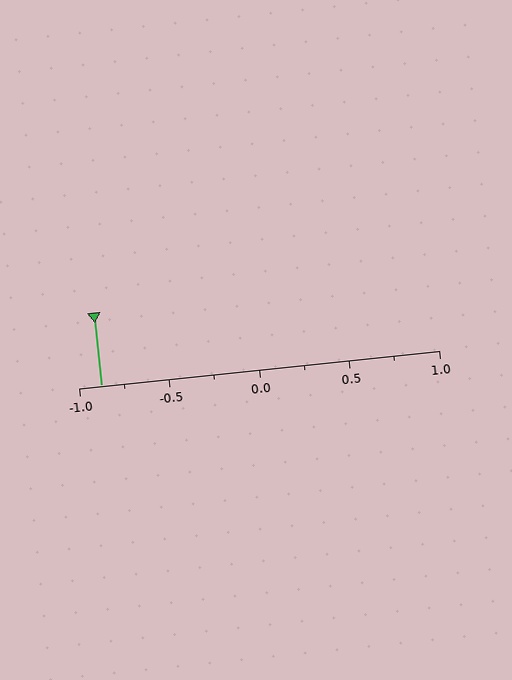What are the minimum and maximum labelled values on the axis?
The axis runs from -1.0 to 1.0.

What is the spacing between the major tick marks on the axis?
The major ticks are spaced 0.5 apart.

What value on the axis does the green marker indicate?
The marker indicates approximately -0.88.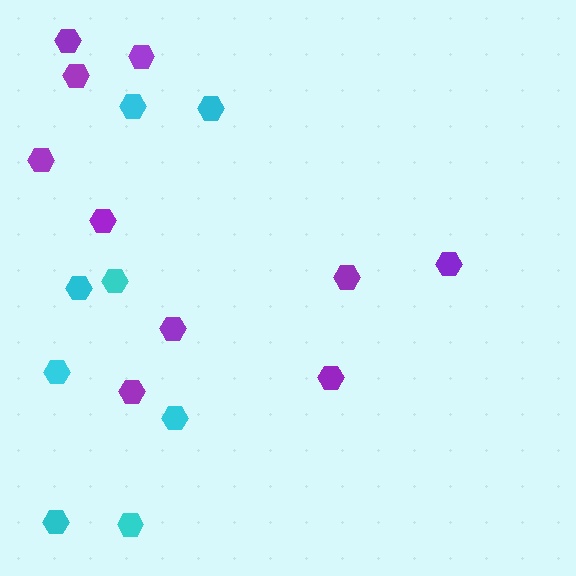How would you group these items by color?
There are 2 groups: one group of cyan hexagons (8) and one group of purple hexagons (10).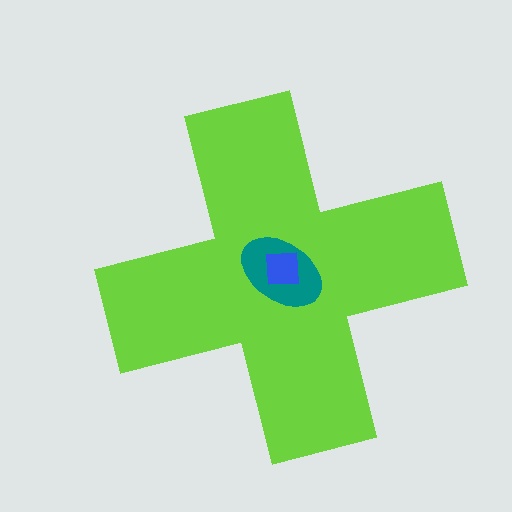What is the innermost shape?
The blue square.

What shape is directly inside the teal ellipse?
The blue square.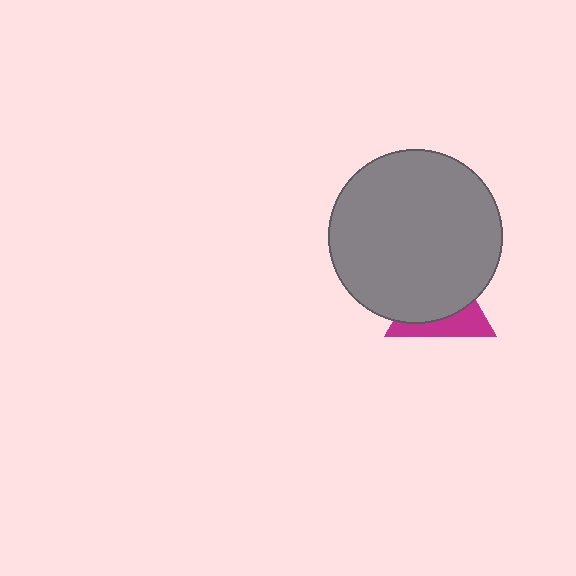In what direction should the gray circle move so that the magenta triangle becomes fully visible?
The gray circle should move up. That is the shortest direction to clear the overlap and leave the magenta triangle fully visible.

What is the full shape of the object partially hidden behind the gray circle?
The partially hidden object is a magenta triangle.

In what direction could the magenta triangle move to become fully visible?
The magenta triangle could move down. That would shift it out from behind the gray circle entirely.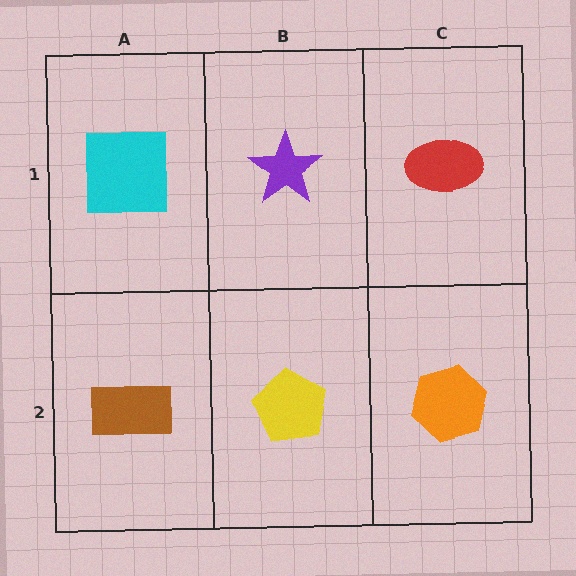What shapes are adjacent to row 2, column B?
A purple star (row 1, column B), a brown rectangle (row 2, column A), an orange hexagon (row 2, column C).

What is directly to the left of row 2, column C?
A yellow pentagon.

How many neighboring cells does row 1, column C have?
2.